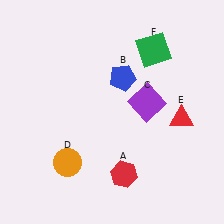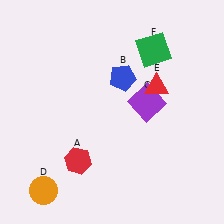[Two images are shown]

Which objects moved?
The objects that moved are: the red hexagon (A), the orange circle (D), the red triangle (E).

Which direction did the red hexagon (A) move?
The red hexagon (A) moved left.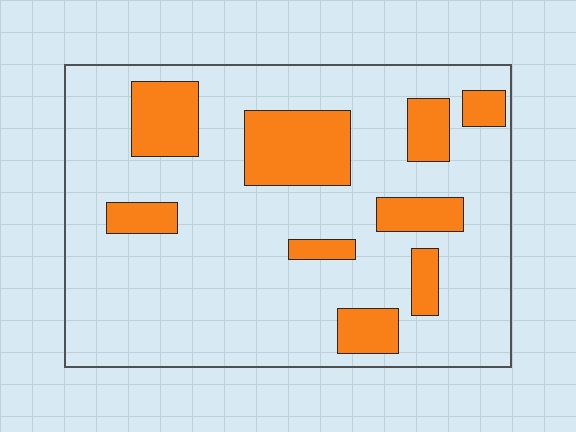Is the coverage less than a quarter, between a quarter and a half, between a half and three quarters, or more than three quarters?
Less than a quarter.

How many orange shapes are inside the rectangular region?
9.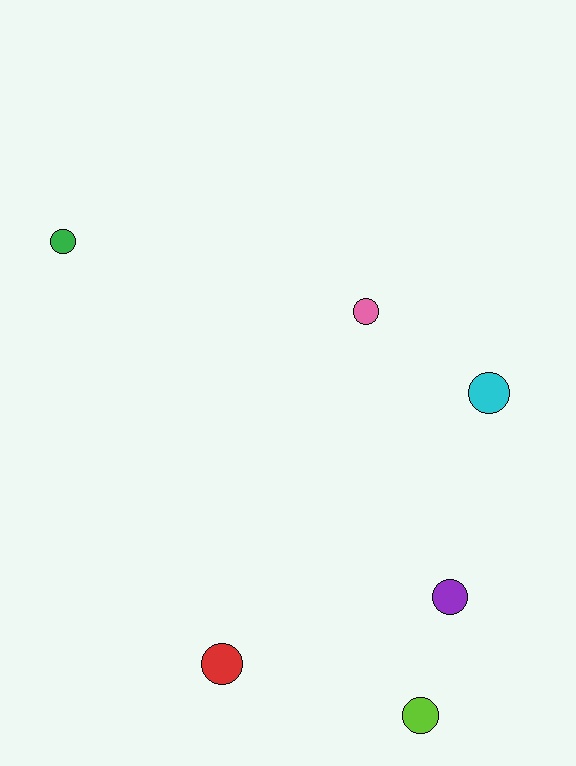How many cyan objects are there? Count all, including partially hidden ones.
There is 1 cyan object.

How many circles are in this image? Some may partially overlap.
There are 6 circles.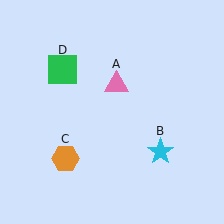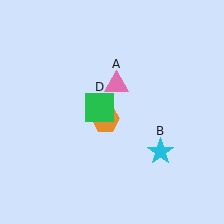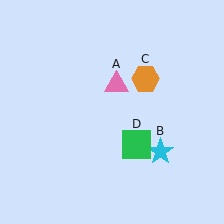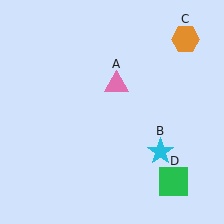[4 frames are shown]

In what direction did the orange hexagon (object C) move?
The orange hexagon (object C) moved up and to the right.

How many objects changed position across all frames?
2 objects changed position: orange hexagon (object C), green square (object D).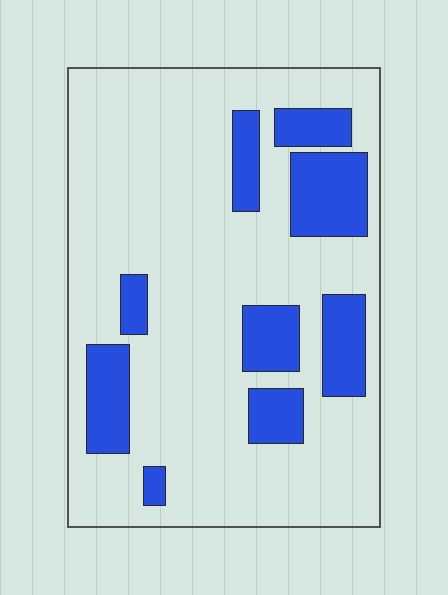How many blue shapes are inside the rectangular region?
9.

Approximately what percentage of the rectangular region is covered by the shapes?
Approximately 20%.